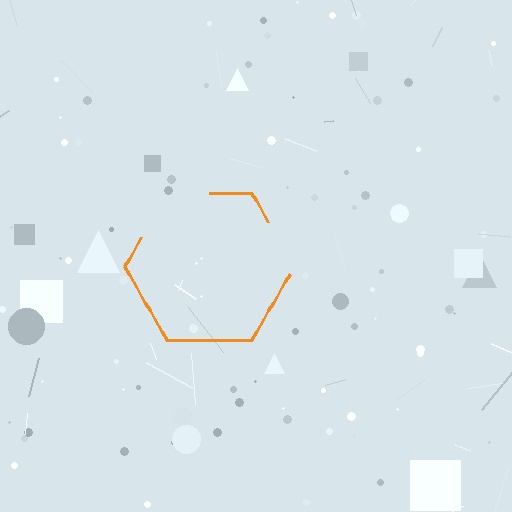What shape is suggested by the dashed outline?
The dashed outline suggests a hexagon.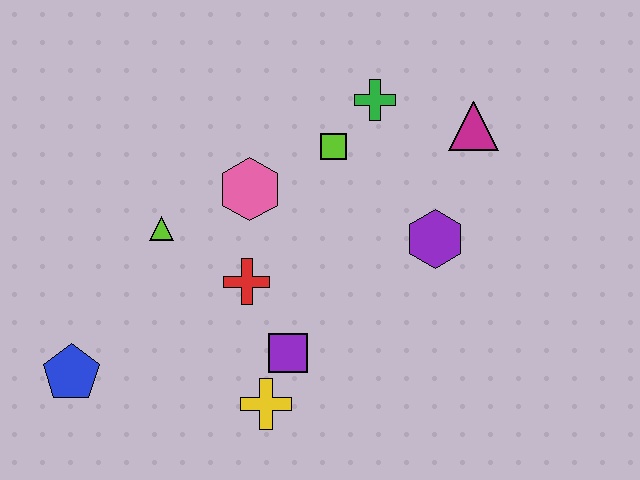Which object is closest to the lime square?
The green cross is closest to the lime square.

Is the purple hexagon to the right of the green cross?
Yes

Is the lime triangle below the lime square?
Yes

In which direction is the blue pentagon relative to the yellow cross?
The blue pentagon is to the left of the yellow cross.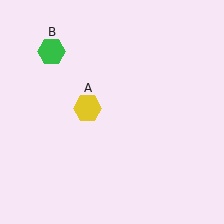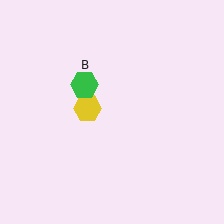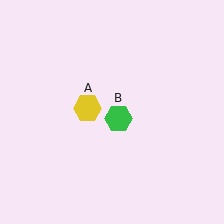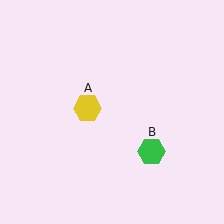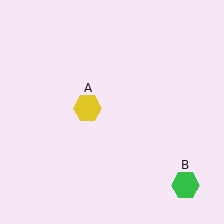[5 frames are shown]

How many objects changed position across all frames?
1 object changed position: green hexagon (object B).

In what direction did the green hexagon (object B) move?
The green hexagon (object B) moved down and to the right.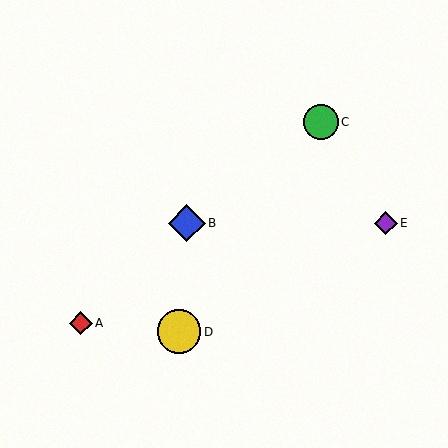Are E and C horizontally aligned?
No, E is at y≈223 and C is at y≈122.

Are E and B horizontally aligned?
Yes, both are at y≈223.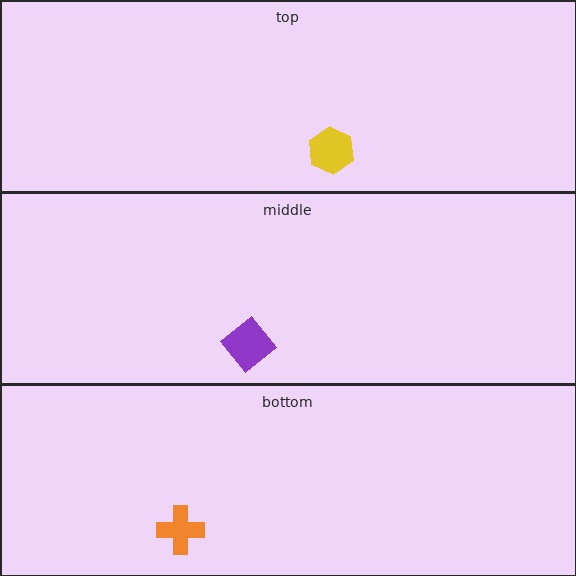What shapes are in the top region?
The yellow hexagon.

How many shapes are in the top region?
1.